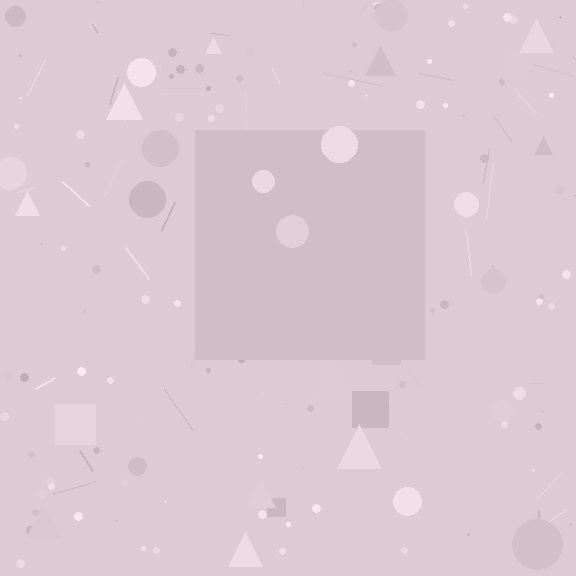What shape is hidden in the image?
A square is hidden in the image.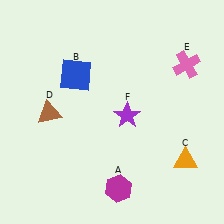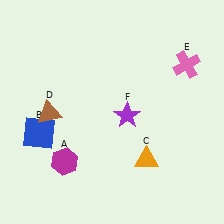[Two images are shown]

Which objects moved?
The objects that moved are: the magenta hexagon (A), the blue square (B), the orange triangle (C).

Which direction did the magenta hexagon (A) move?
The magenta hexagon (A) moved left.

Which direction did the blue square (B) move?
The blue square (B) moved down.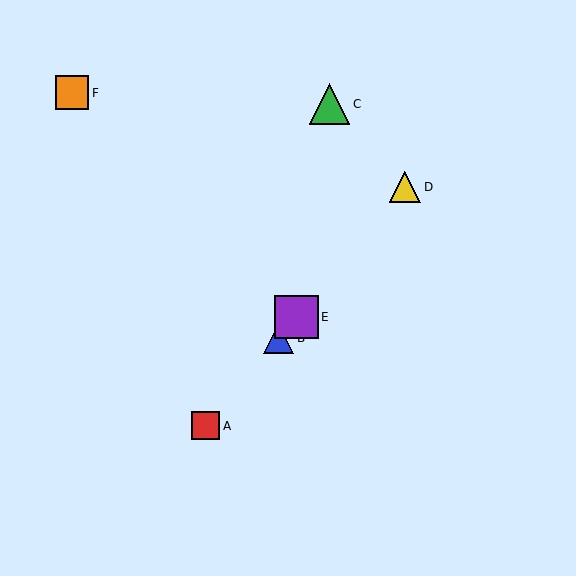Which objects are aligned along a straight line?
Objects A, B, D, E are aligned along a straight line.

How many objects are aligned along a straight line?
4 objects (A, B, D, E) are aligned along a straight line.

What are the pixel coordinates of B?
Object B is at (279, 338).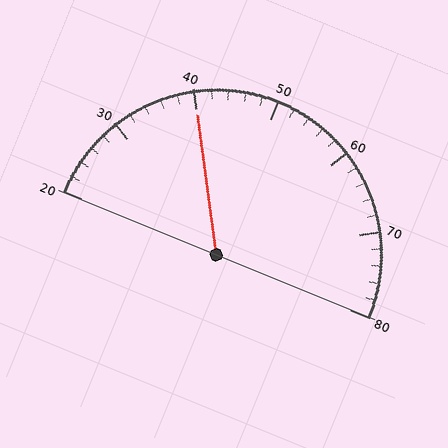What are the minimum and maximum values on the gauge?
The gauge ranges from 20 to 80.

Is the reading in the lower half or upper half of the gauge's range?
The reading is in the lower half of the range (20 to 80).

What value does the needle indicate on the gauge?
The needle indicates approximately 40.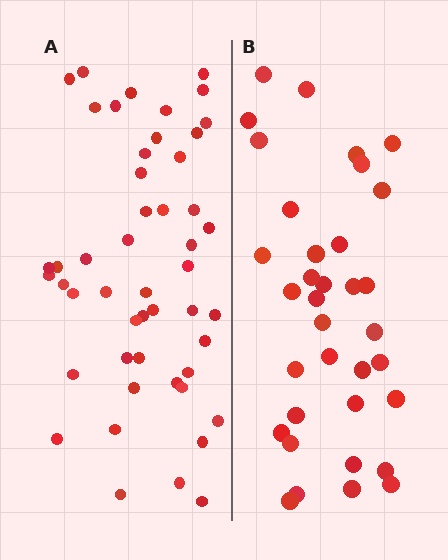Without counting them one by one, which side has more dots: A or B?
Region A (the left region) has more dots.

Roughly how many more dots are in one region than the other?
Region A has approximately 15 more dots than region B.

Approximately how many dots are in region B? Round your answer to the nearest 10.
About 40 dots. (The exact count is 35, which rounds to 40.)